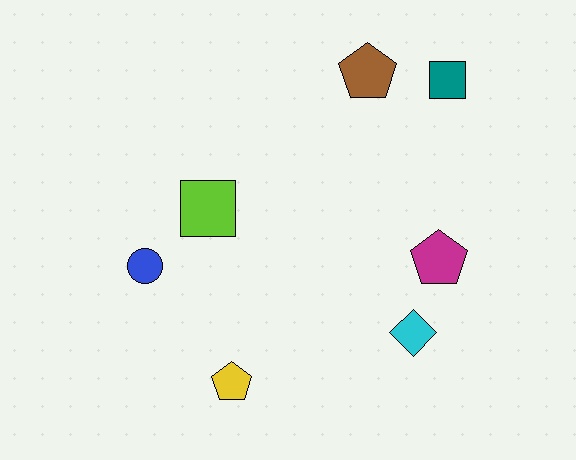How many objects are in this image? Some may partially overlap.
There are 7 objects.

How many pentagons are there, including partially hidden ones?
There are 3 pentagons.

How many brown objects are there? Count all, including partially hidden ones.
There is 1 brown object.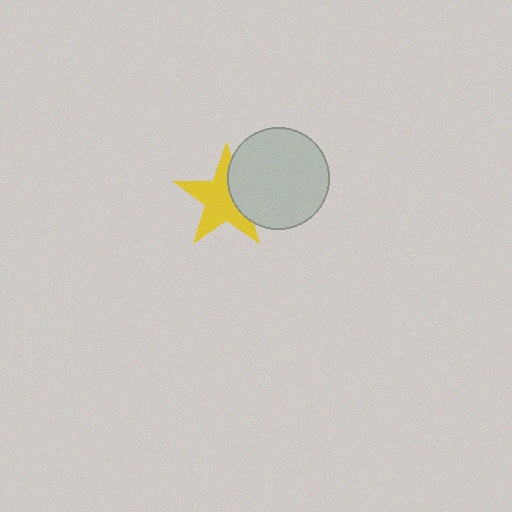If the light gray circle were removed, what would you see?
You would see the complete yellow star.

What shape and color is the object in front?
The object in front is a light gray circle.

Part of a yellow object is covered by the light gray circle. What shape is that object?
It is a star.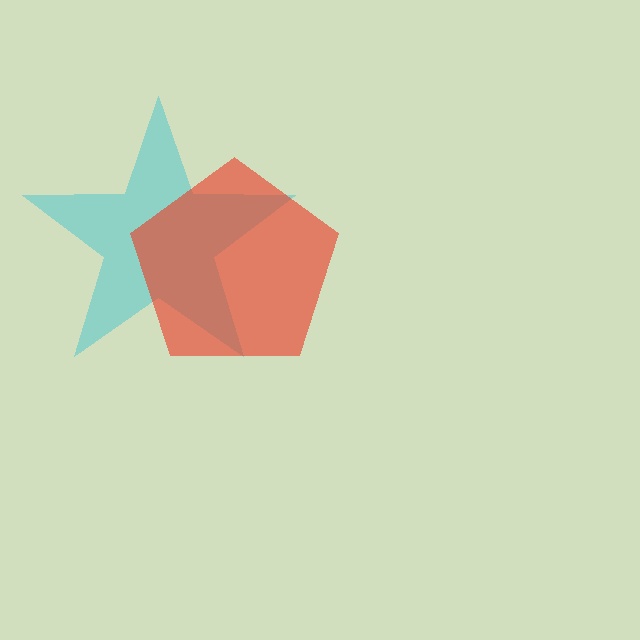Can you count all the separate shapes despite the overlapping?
Yes, there are 2 separate shapes.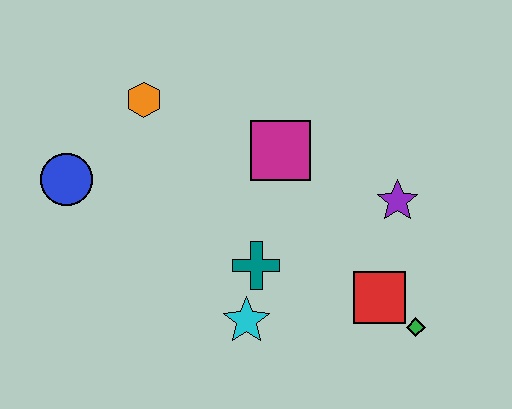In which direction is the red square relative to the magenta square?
The red square is below the magenta square.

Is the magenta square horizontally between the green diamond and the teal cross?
Yes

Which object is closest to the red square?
The green diamond is closest to the red square.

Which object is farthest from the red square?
The blue circle is farthest from the red square.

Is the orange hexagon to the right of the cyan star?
No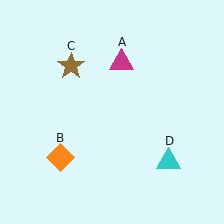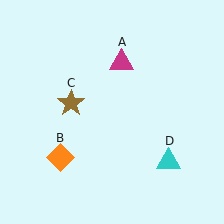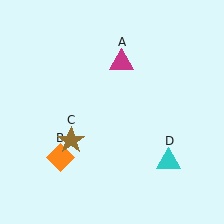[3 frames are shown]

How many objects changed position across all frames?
1 object changed position: brown star (object C).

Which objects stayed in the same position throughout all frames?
Magenta triangle (object A) and orange diamond (object B) and cyan triangle (object D) remained stationary.